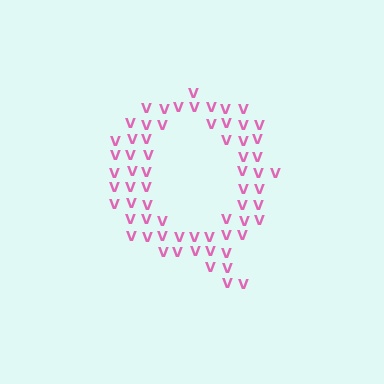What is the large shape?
The large shape is the letter Q.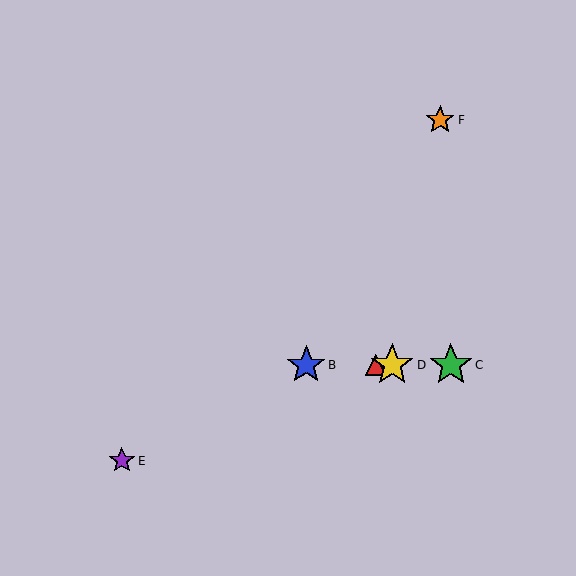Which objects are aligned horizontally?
Objects A, B, C, D are aligned horizontally.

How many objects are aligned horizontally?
4 objects (A, B, C, D) are aligned horizontally.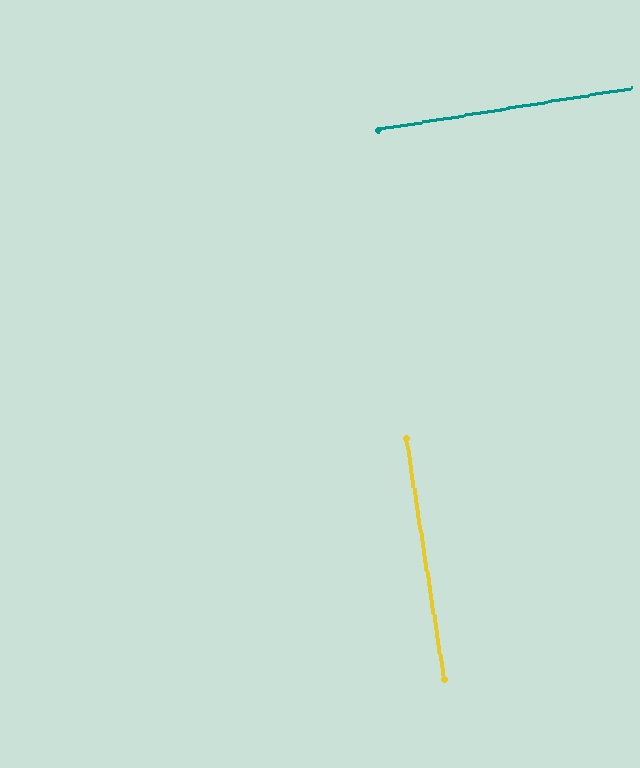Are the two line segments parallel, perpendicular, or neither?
Perpendicular — they meet at approximately 90°.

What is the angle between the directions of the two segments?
Approximately 90 degrees.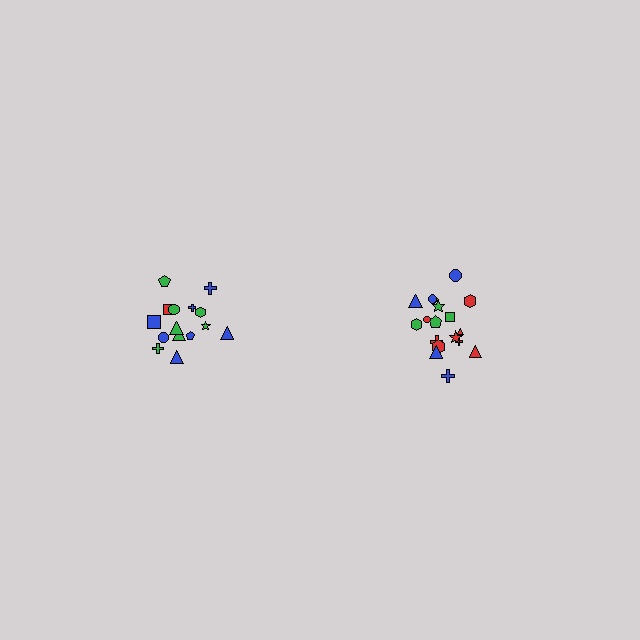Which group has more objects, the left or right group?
The right group.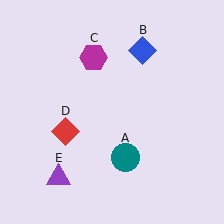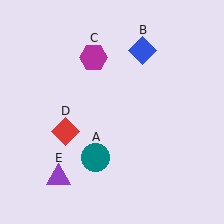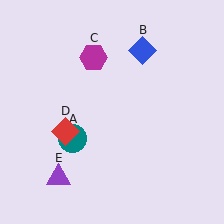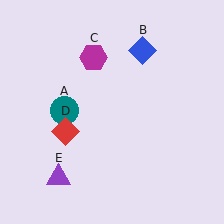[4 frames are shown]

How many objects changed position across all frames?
1 object changed position: teal circle (object A).